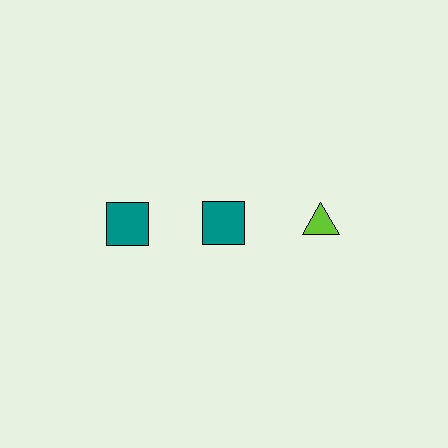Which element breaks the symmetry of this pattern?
The lime triangle in the top row, center column breaks the symmetry. All other shapes are teal squares.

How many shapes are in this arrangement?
There are 3 shapes arranged in a grid pattern.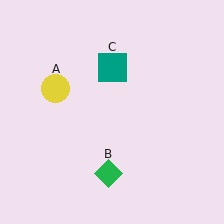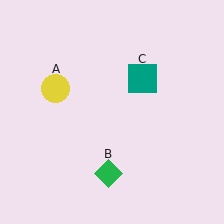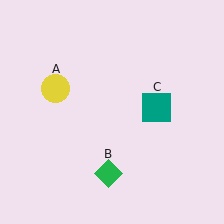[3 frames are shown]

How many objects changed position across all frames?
1 object changed position: teal square (object C).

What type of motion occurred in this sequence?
The teal square (object C) rotated clockwise around the center of the scene.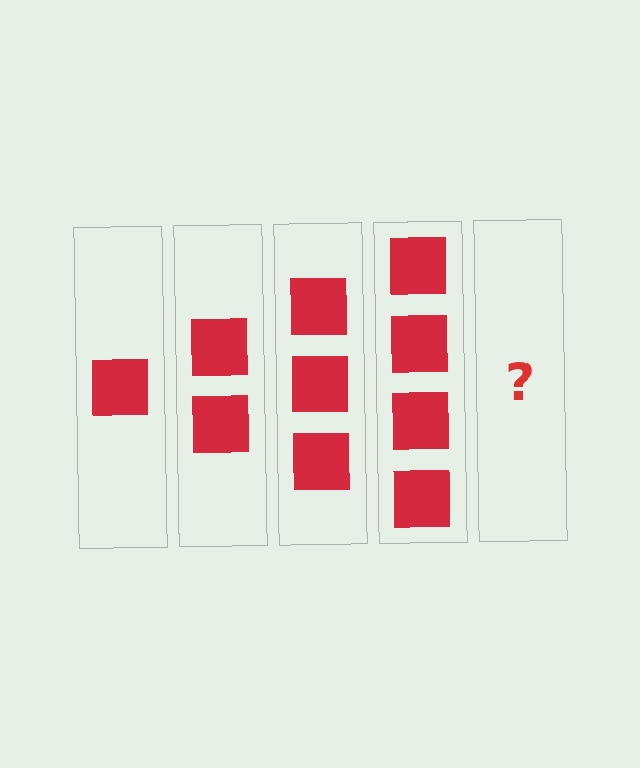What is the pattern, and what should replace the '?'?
The pattern is that each step adds one more square. The '?' should be 5 squares.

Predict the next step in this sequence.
The next step is 5 squares.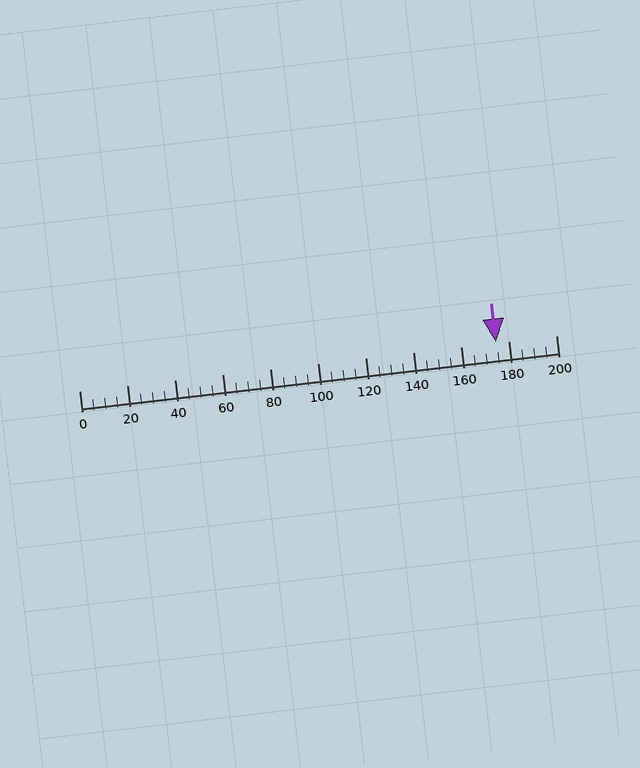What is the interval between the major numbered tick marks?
The major tick marks are spaced 20 units apart.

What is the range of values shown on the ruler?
The ruler shows values from 0 to 200.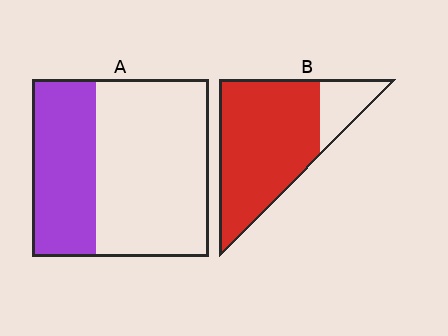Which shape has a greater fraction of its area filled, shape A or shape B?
Shape B.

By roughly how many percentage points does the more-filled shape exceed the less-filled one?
By roughly 45 percentage points (B over A).